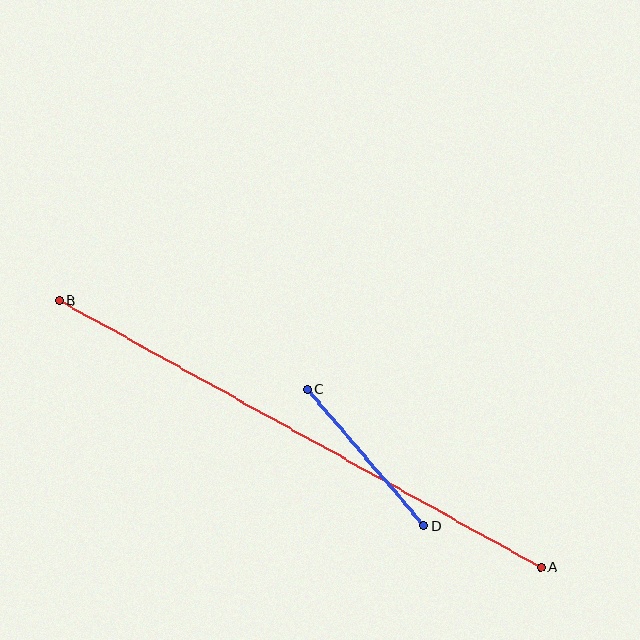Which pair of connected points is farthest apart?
Points A and B are farthest apart.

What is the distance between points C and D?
The distance is approximately 180 pixels.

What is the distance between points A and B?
The distance is approximately 550 pixels.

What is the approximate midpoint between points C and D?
The midpoint is at approximately (365, 457) pixels.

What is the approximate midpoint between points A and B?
The midpoint is at approximately (300, 434) pixels.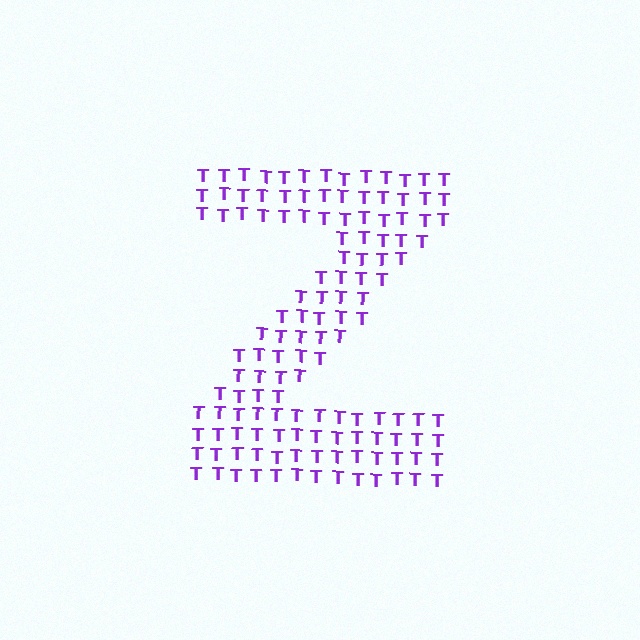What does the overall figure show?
The overall figure shows the letter Z.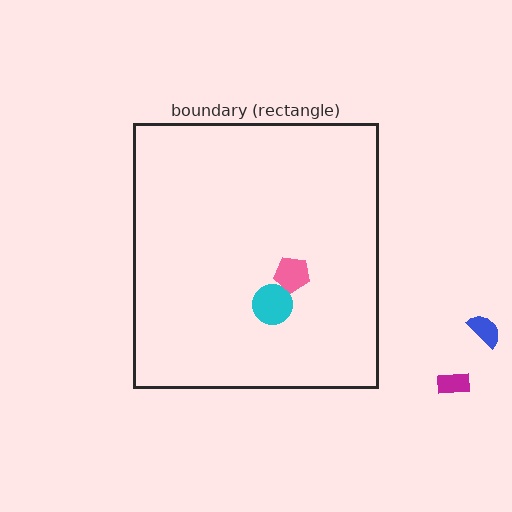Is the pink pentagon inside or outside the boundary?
Inside.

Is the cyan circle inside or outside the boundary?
Inside.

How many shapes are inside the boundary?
2 inside, 2 outside.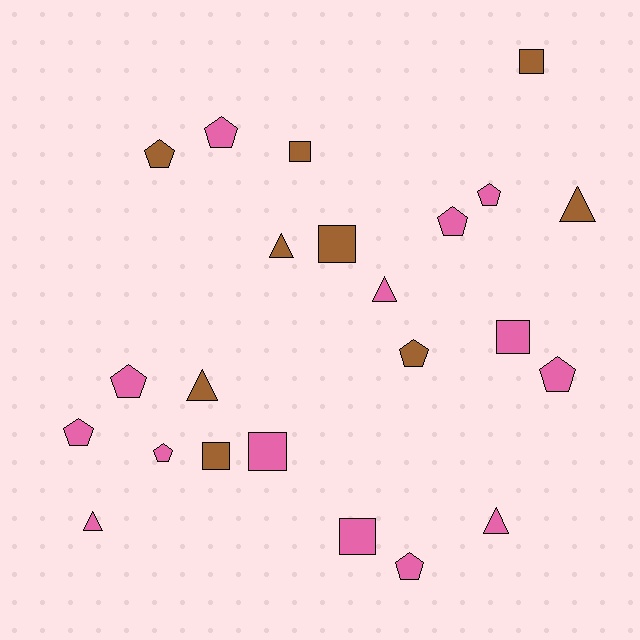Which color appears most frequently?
Pink, with 14 objects.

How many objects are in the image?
There are 23 objects.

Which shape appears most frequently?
Pentagon, with 10 objects.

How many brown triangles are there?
There are 3 brown triangles.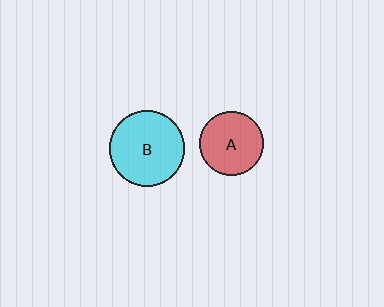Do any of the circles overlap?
No, none of the circles overlap.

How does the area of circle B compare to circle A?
Approximately 1.4 times.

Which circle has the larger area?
Circle B (cyan).